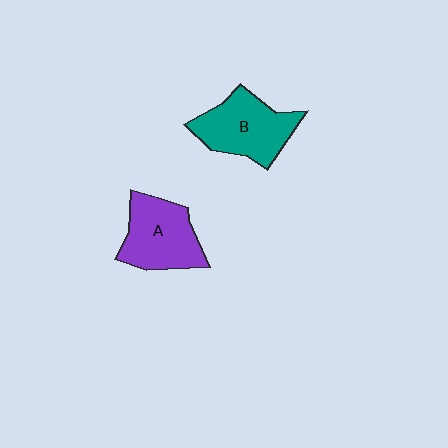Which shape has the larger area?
Shape B (teal).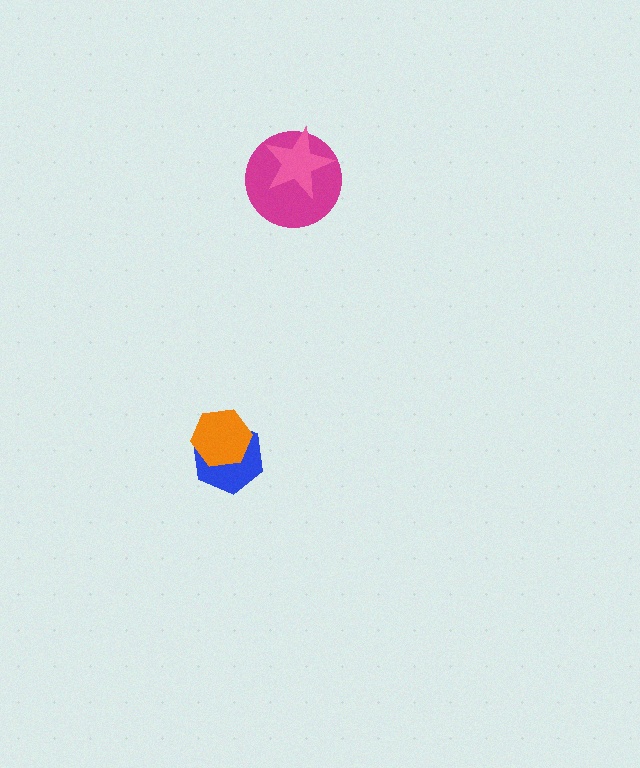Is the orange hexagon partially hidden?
No, no other shape covers it.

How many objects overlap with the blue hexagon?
1 object overlaps with the blue hexagon.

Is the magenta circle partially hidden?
Yes, it is partially covered by another shape.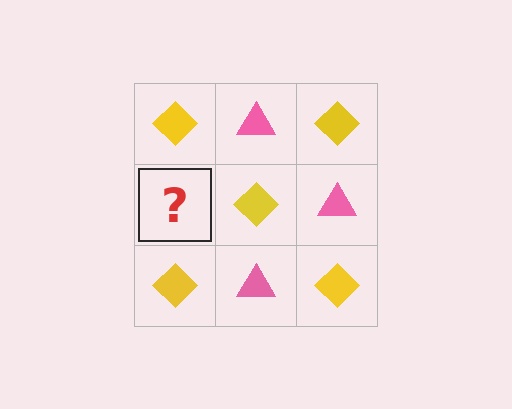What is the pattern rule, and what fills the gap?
The rule is that it alternates yellow diamond and pink triangle in a checkerboard pattern. The gap should be filled with a pink triangle.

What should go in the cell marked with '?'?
The missing cell should contain a pink triangle.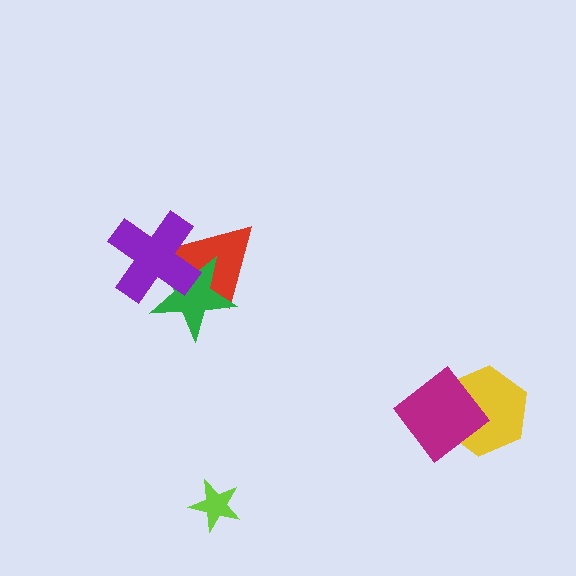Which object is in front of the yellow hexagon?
The magenta diamond is in front of the yellow hexagon.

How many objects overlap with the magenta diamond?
1 object overlaps with the magenta diamond.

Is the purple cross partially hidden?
No, no other shape covers it.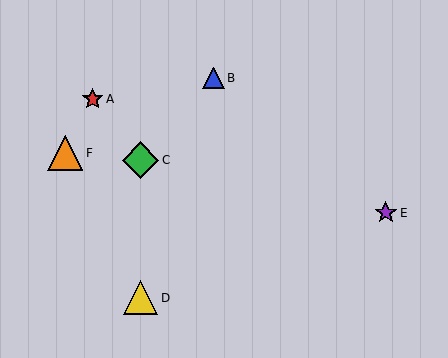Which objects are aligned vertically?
Objects C, D are aligned vertically.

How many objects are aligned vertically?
2 objects (C, D) are aligned vertically.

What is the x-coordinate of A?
Object A is at x≈93.